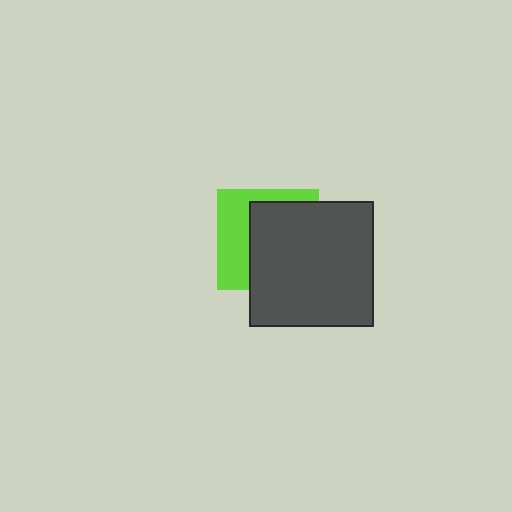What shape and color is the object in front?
The object in front is a dark gray square.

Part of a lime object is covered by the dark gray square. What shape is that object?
It is a square.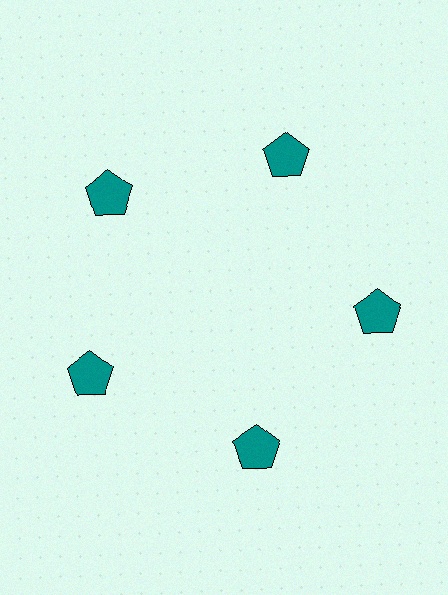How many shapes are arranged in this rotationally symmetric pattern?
There are 5 shapes, arranged in 5 groups of 1.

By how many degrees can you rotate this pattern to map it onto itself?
The pattern maps onto itself every 72 degrees of rotation.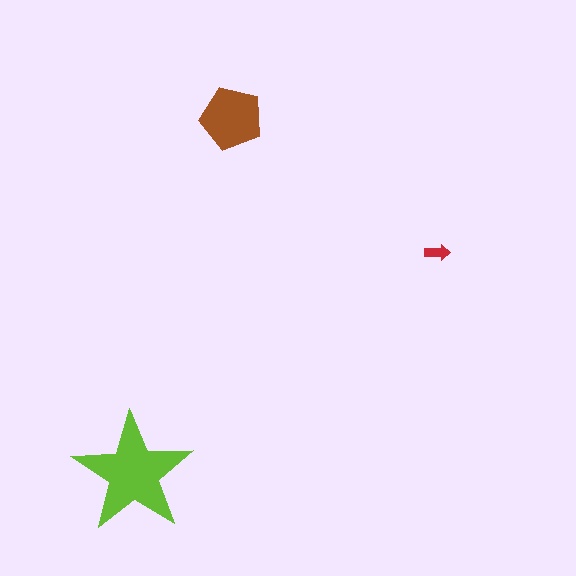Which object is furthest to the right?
The red arrow is rightmost.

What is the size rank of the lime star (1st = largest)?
1st.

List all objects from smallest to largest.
The red arrow, the brown pentagon, the lime star.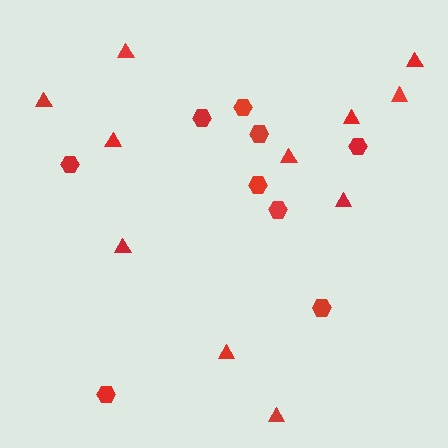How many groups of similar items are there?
There are 2 groups: one group of triangles (11) and one group of hexagons (9).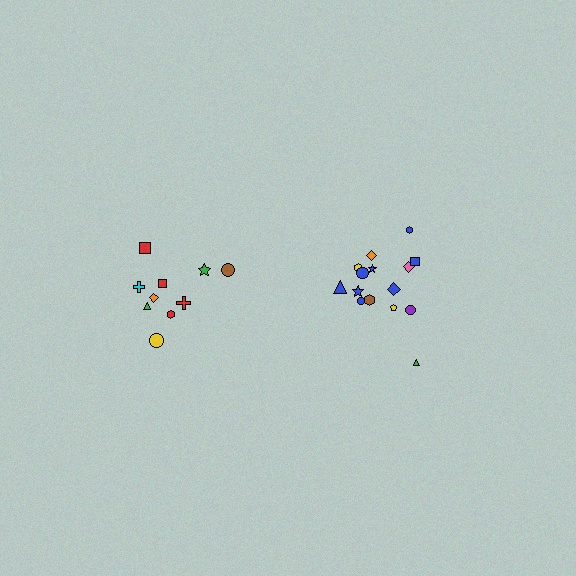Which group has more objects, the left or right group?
The right group.